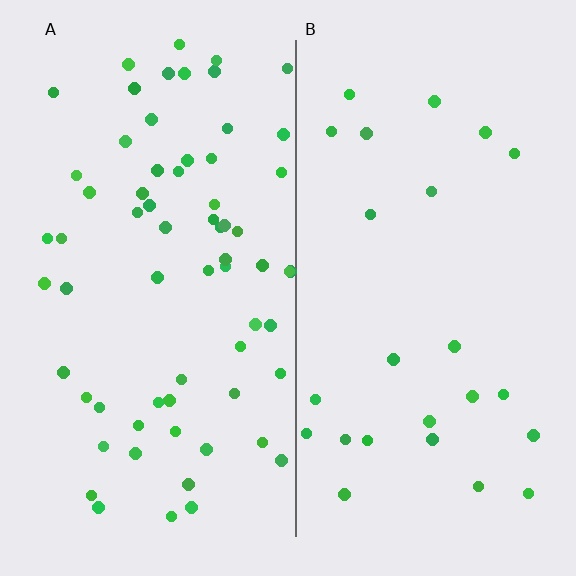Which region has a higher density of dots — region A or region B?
A (the left).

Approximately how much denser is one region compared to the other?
Approximately 2.7× — region A over region B.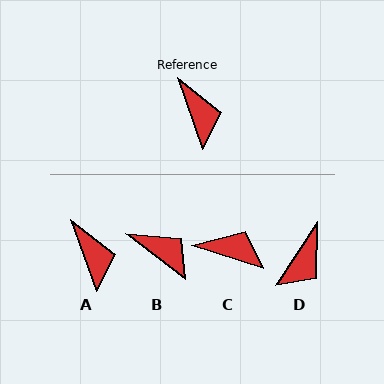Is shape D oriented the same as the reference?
No, it is off by about 53 degrees.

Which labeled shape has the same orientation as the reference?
A.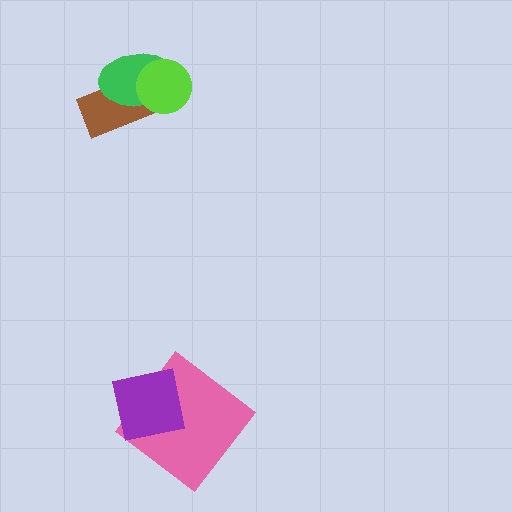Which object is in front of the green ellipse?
The lime circle is in front of the green ellipse.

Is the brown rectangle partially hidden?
Yes, it is partially covered by another shape.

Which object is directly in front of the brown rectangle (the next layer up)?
The green ellipse is directly in front of the brown rectangle.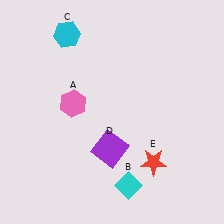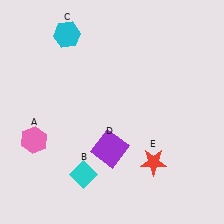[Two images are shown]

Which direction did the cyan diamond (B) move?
The cyan diamond (B) moved left.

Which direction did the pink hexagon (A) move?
The pink hexagon (A) moved left.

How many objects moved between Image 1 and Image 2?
2 objects moved between the two images.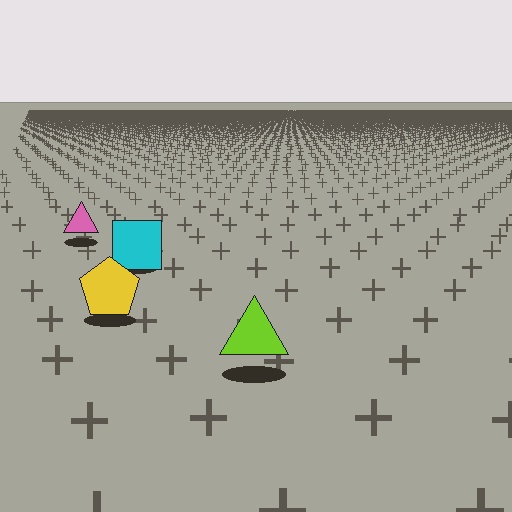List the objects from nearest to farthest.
From nearest to farthest: the lime triangle, the yellow pentagon, the cyan square, the pink triangle.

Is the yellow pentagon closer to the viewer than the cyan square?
Yes. The yellow pentagon is closer — you can tell from the texture gradient: the ground texture is coarser near it.